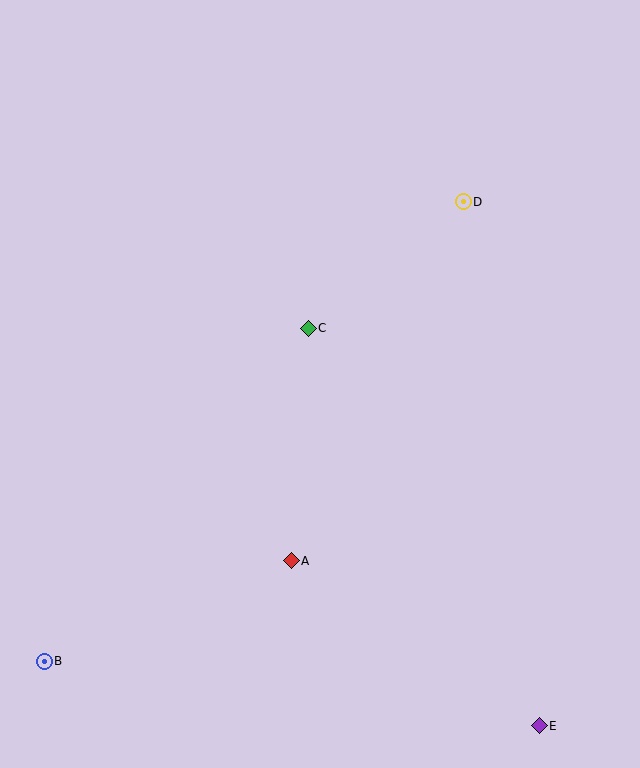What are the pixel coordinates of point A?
Point A is at (291, 561).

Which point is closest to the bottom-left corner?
Point B is closest to the bottom-left corner.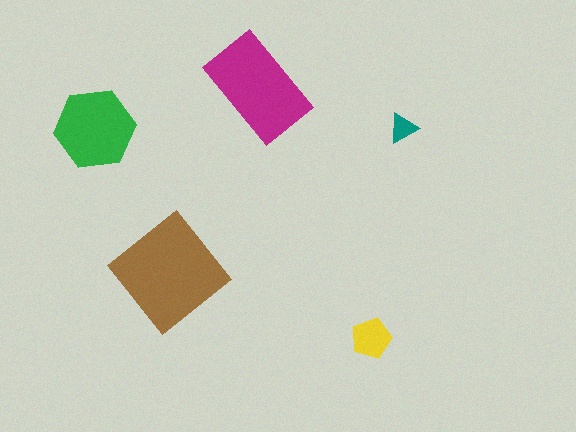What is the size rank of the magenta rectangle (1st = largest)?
2nd.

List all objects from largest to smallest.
The brown diamond, the magenta rectangle, the green hexagon, the yellow pentagon, the teal triangle.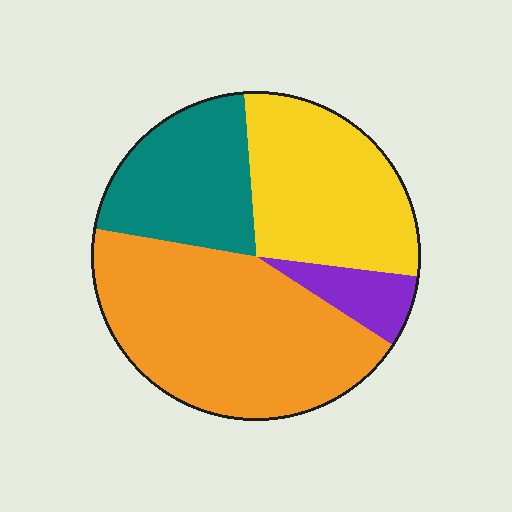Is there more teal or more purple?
Teal.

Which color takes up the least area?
Purple, at roughly 5%.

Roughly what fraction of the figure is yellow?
Yellow takes up about one quarter (1/4) of the figure.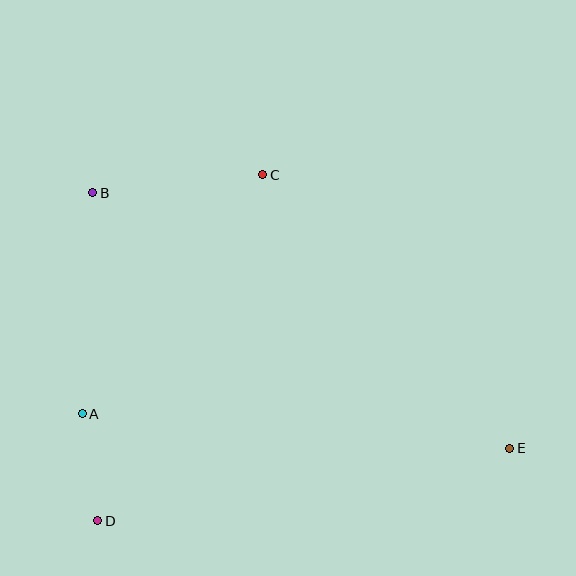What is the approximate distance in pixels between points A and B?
The distance between A and B is approximately 221 pixels.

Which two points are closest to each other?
Points A and D are closest to each other.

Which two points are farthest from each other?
Points B and E are farthest from each other.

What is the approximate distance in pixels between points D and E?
The distance between D and E is approximately 418 pixels.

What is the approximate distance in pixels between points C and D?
The distance between C and D is approximately 383 pixels.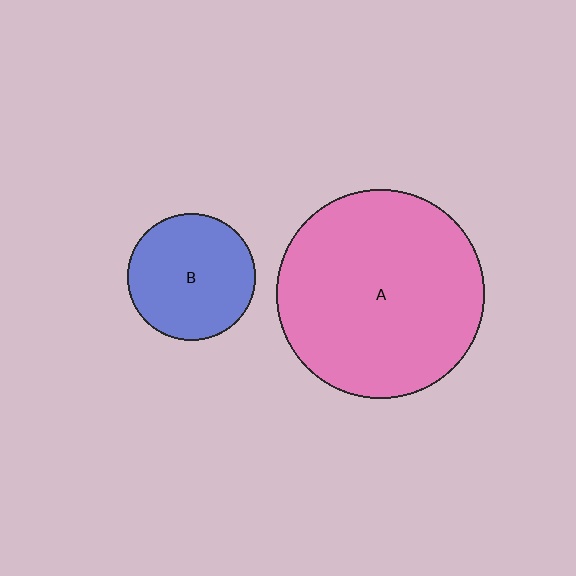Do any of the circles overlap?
No, none of the circles overlap.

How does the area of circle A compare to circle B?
Approximately 2.7 times.